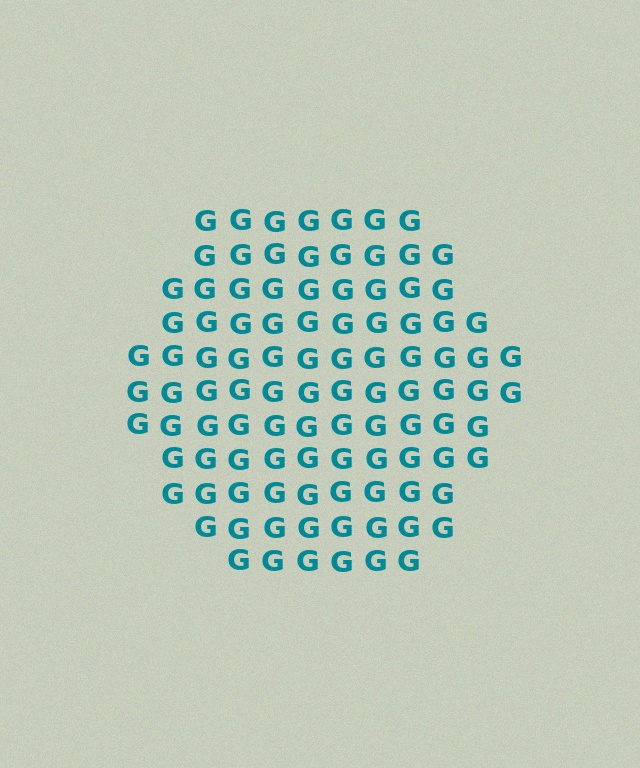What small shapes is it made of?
It is made of small letter G's.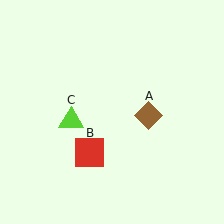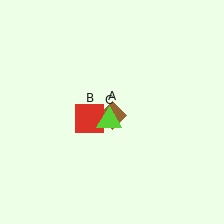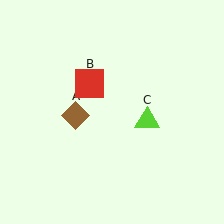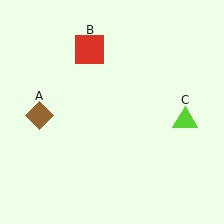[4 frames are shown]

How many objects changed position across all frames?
3 objects changed position: brown diamond (object A), red square (object B), lime triangle (object C).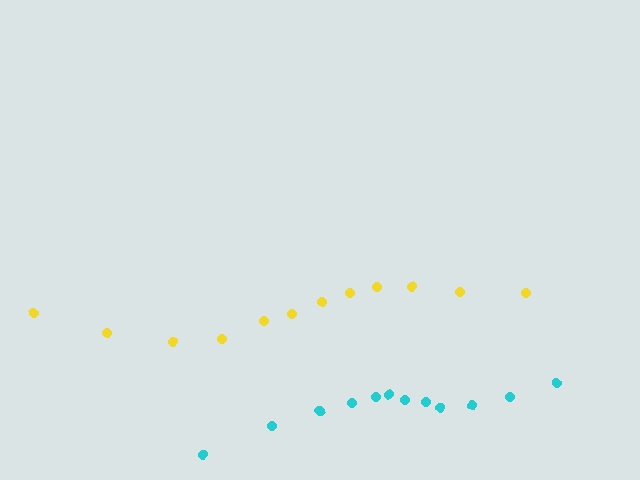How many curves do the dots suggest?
There are 2 distinct paths.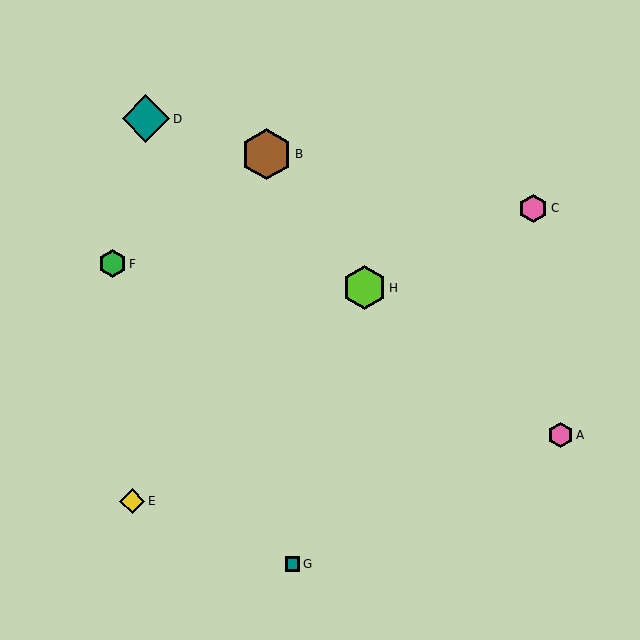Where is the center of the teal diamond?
The center of the teal diamond is at (146, 119).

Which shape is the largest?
The brown hexagon (labeled B) is the largest.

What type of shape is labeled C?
Shape C is a pink hexagon.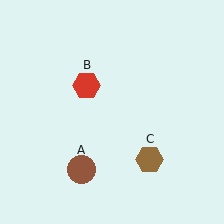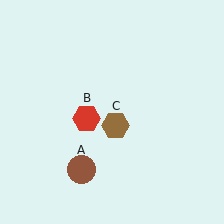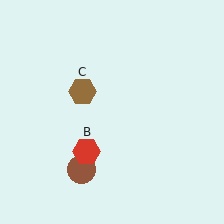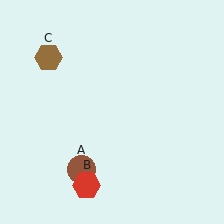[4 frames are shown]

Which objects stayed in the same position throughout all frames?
Brown circle (object A) remained stationary.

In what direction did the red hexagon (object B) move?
The red hexagon (object B) moved down.